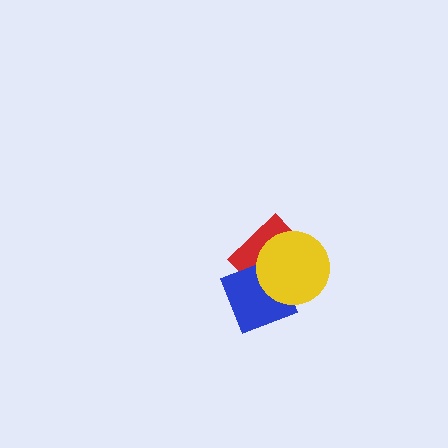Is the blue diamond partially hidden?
Yes, it is partially covered by another shape.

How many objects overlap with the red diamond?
2 objects overlap with the red diamond.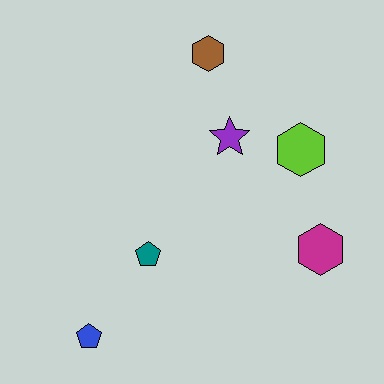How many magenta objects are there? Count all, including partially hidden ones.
There is 1 magenta object.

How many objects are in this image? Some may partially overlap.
There are 6 objects.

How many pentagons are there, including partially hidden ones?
There are 2 pentagons.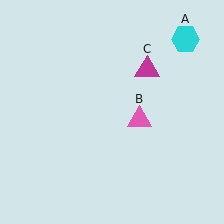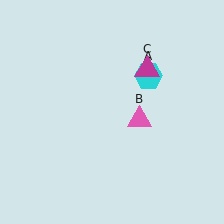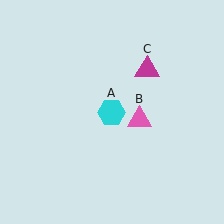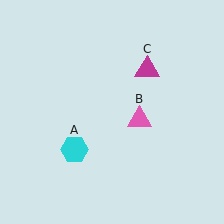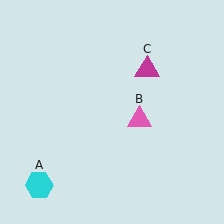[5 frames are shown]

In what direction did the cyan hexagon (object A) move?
The cyan hexagon (object A) moved down and to the left.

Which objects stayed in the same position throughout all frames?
Pink triangle (object B) and magenta triangle (object C) remained stationary.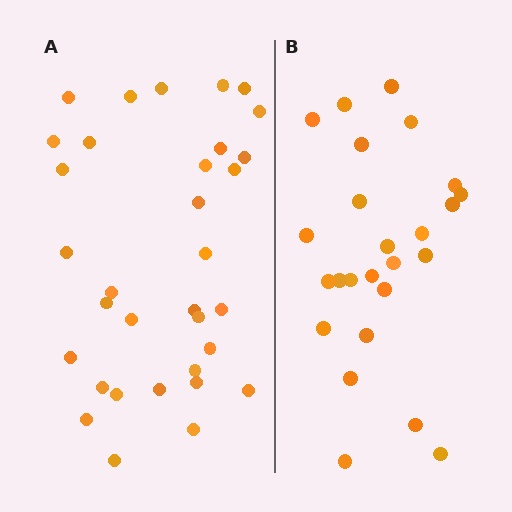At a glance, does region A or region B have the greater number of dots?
Region A (the left region) has more dots.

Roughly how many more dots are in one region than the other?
Region A has roughly 8 or so more dots than region B.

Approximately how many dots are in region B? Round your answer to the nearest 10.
About 20 dots. (The exact count is 25, which rounds to 20.)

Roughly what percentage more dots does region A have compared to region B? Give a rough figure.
About 30% more.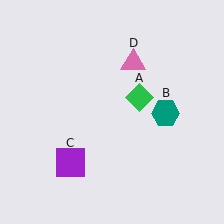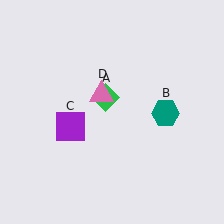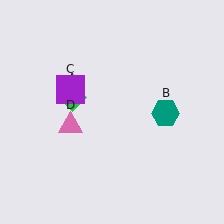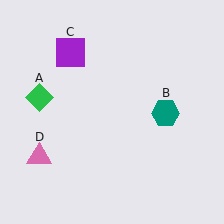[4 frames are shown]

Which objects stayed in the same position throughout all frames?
Teal hexagon (object B) remained stationary.